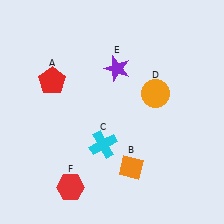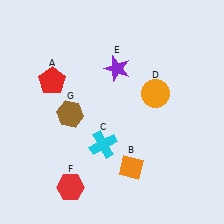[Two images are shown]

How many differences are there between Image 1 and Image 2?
There is 1 difference between the two images.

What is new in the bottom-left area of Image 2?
A brown hexagon (G) was added in the bottom-left area of Image 2.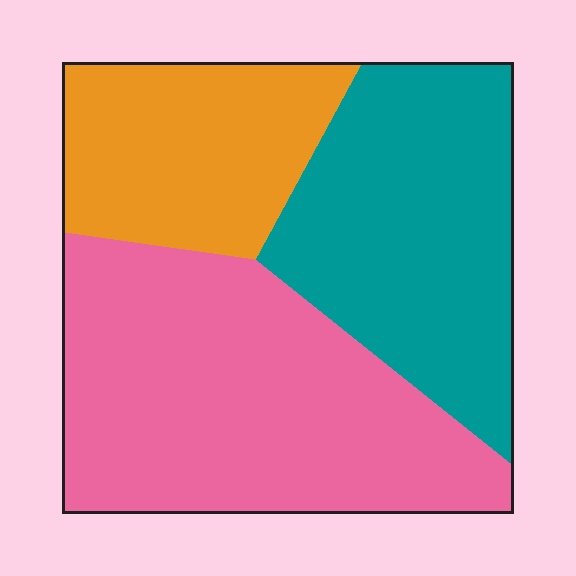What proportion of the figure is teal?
Teal covers roughly 35% of the figure.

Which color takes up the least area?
Orange, at roughly 25%.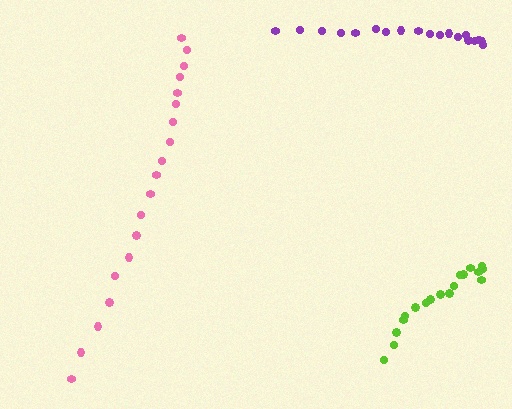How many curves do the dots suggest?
There are 3 distinct paths.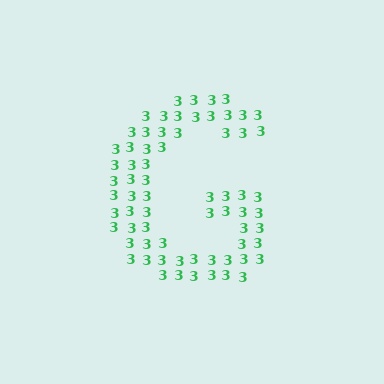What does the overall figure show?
The overall figure shows the letter G.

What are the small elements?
The small elements are digit 3's.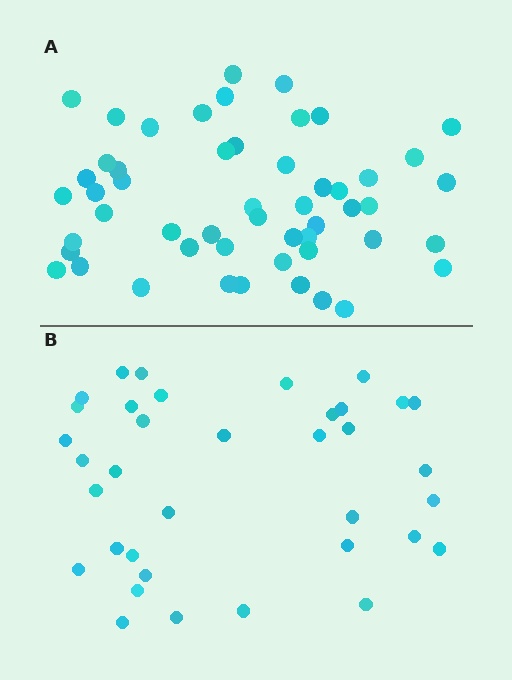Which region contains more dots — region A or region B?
Region A (the top region) has more dots.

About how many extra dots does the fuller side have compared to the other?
Region A has approximately 15 more dots than region B.